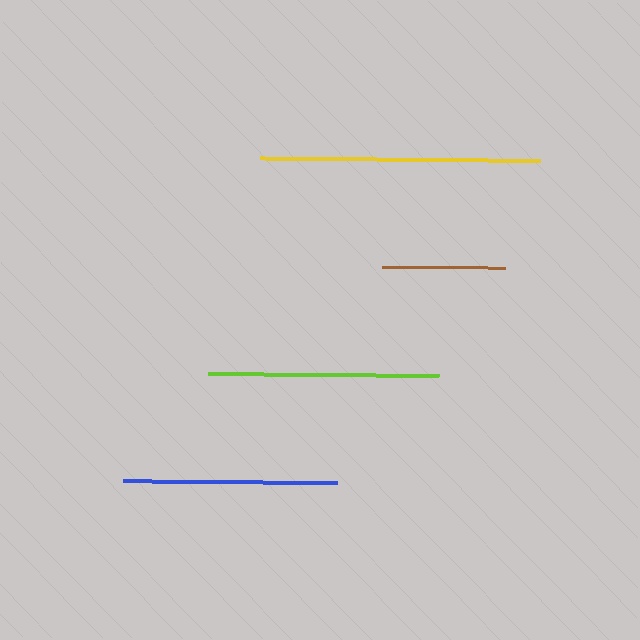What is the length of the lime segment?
The lime segment is approximately 231 pixels long.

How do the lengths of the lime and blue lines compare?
The lime and blue lines are approximately the same length.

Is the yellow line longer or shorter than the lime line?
The yellow line is longer than the lime line.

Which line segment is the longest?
The yellow line is the longest at approximately 280 pixels.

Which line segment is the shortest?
The brown line is the shortest at approximately 122 pixels.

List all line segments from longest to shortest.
From longest to shortest: yellow, lime, blue, brown.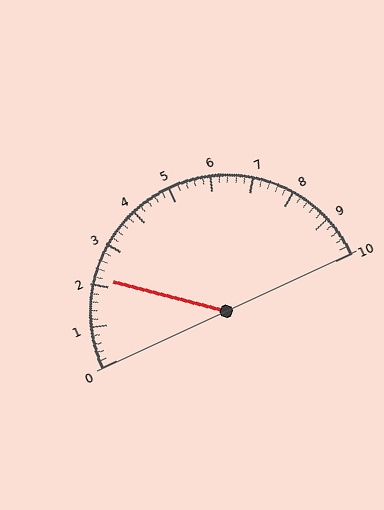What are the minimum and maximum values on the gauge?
The gauge ranges from 0 to 10.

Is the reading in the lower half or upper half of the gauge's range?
The reading is in the lower half of the range (0 to 10).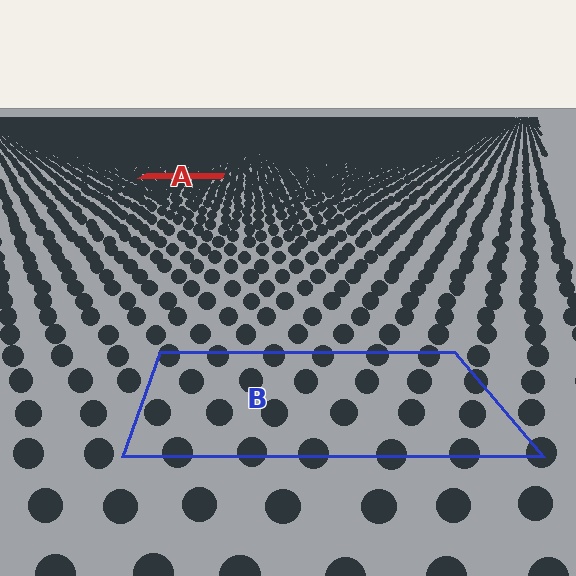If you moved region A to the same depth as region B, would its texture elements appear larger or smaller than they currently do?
They would appear larger. At a closer depth, the same texture elements are projected at a bigger on-screen size.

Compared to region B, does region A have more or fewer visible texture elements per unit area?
Region A has more texture elements per unit area — they are packed more densely because it is farther away.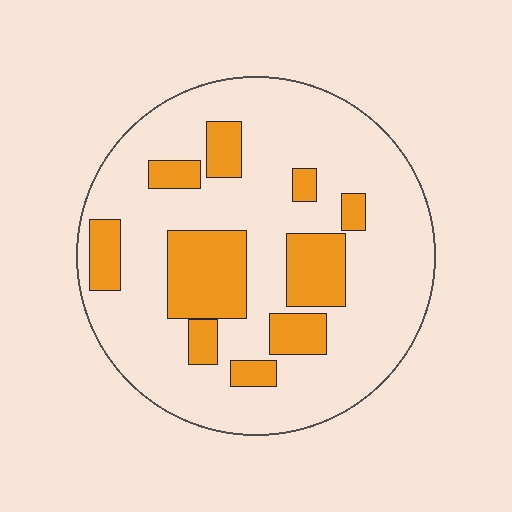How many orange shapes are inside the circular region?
10.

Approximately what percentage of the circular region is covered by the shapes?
Approximately 25%.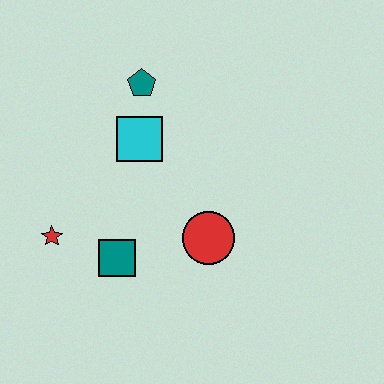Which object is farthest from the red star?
The teal pentagon is farthest from the red star.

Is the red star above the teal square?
Yes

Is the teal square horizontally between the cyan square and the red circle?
No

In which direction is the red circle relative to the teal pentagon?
The red circle is below the teal pentagon.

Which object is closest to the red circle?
The teal square is closest to the red circle.